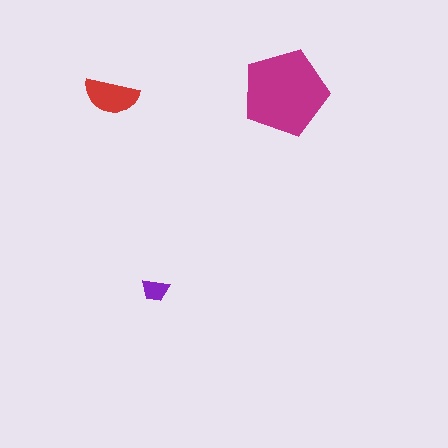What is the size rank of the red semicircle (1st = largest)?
2nd.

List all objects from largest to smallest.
The magenta pentagon, the red semicircle, the purple trapezoid.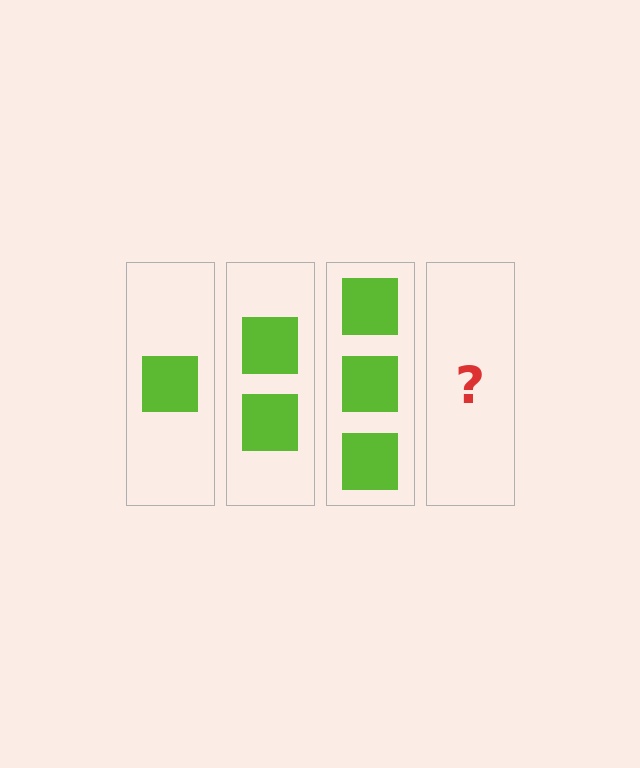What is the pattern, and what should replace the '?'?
The pattern is that each step adds one more square. The '?' should be 4 squares.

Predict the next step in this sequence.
The next step is 4 squares.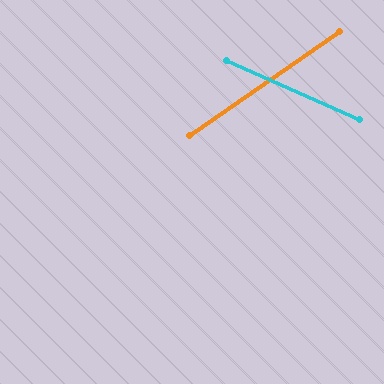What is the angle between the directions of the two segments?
Approximately 59 degrees.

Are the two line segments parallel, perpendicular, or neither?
Neither parallel nor perpendicular — they differ by about 59°.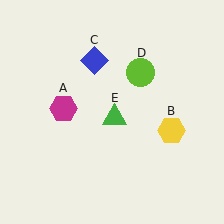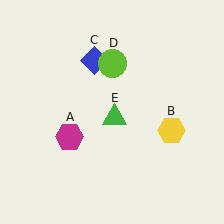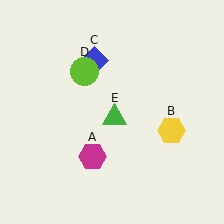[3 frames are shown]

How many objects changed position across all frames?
2 objects changed position: magenta hexagon (object A), lime circle (object D).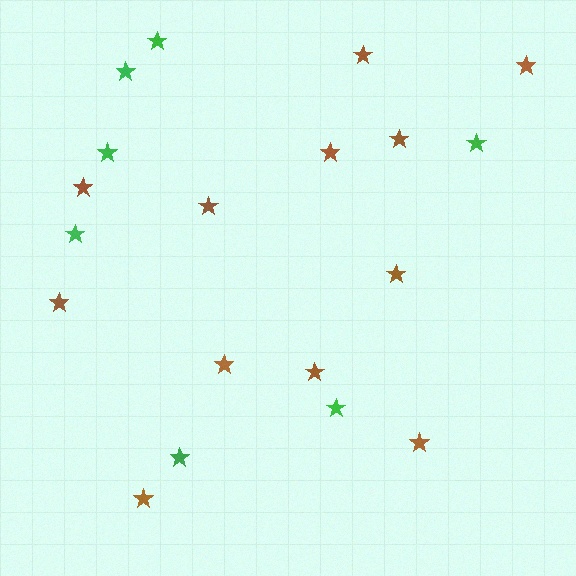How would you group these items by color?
There are 2 groups: one group of green stars (7) and one group of brown stars (12).